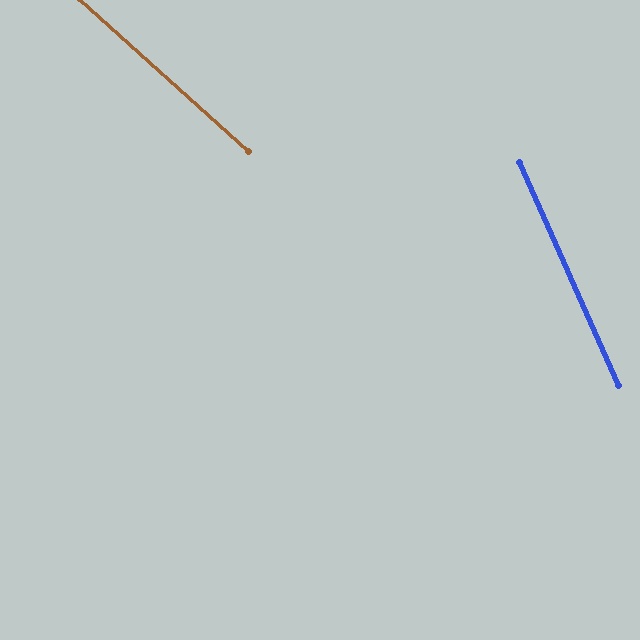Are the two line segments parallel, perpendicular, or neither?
Neither parallel nor perpendicular — they differ by about 24°.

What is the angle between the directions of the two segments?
Approximately 24 degrees.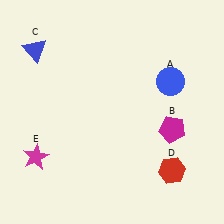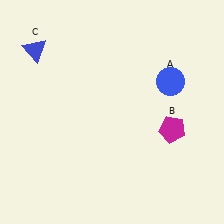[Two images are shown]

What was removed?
The magenta star (E), the red hexagon (D) were removed in Image 2.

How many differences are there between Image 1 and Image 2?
There are 2 differences between the two images.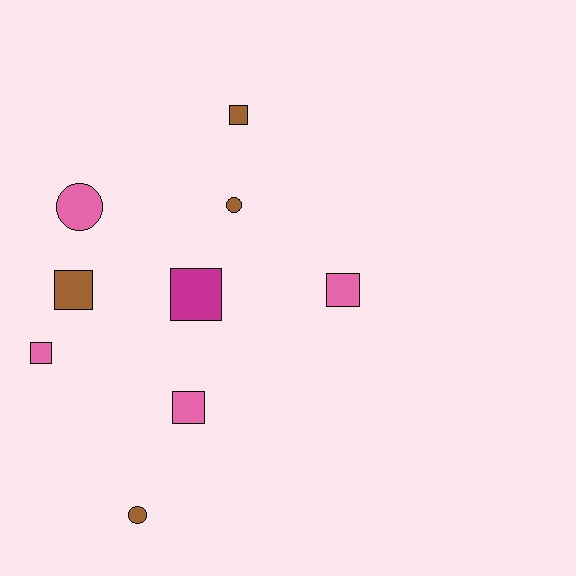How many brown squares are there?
There are 2 brown squares.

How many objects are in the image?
There are 9 objects.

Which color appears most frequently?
Brown, with 4 objects.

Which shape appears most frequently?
Square, with 6 objects.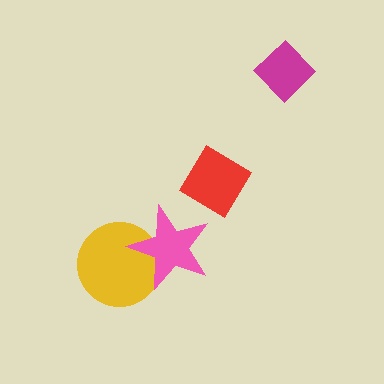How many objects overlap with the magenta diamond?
0 objects overlap with the magenta diamond.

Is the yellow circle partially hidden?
Yes, it is partially covered by another shape.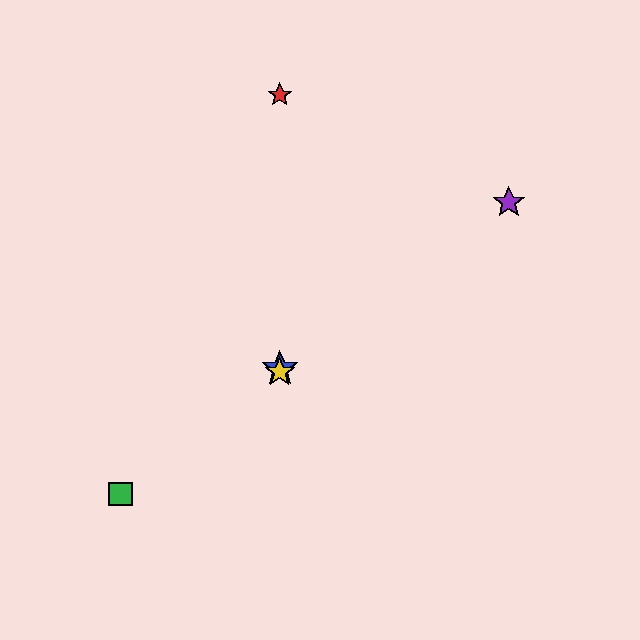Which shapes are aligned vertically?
The red star, the blue star, the yellow star are aligned vertically.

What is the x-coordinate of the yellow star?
The yellow star is at x≈280.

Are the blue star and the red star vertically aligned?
Yes, both are at x≈280.